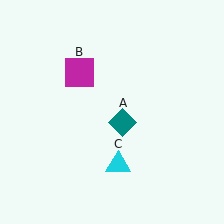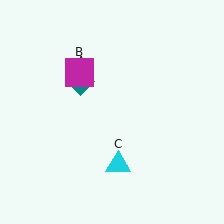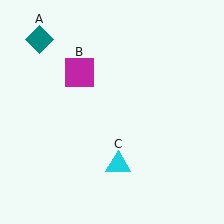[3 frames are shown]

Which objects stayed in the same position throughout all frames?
Magenta square (object B) and cyan triangle (object C) remained stationary.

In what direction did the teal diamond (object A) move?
The teal diamond (object A) moved up and to the left.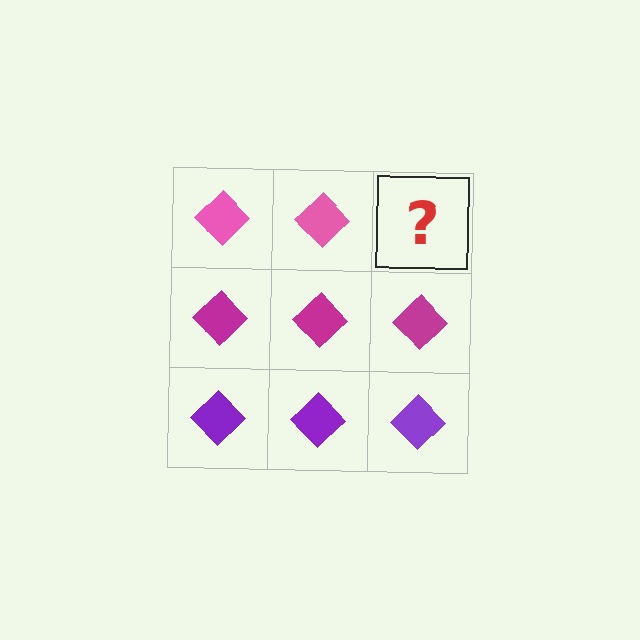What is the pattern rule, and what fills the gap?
The rule is that each row has a consistent color. The gap should be filled with a pink diamond.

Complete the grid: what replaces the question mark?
The question mark should be replaced with a pink diamond.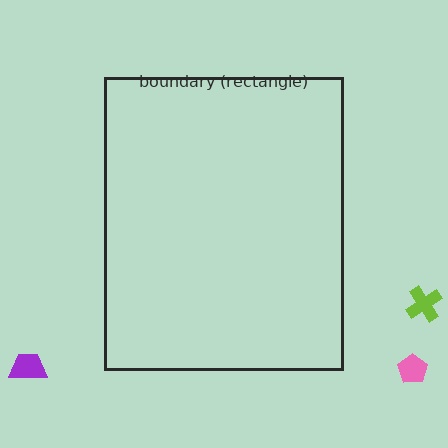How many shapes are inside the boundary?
0 inside, 3 outside.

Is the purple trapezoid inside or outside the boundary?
Outside.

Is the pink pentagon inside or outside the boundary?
Outside.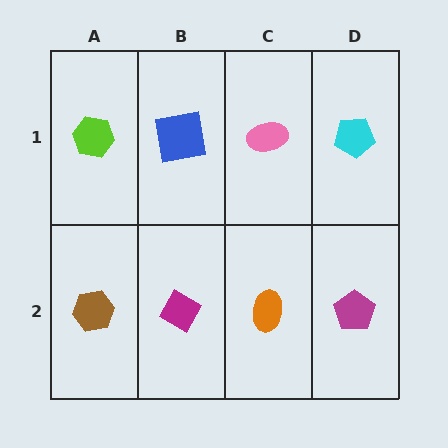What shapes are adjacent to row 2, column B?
A blue square (row 1, column B), a brown hexagon (row 2, column A), an orange ellipse (row 2, column C).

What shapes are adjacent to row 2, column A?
A lime hexagon (row 1, column A), a magenta diamond (row 2, column B).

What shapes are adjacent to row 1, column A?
A brown hexagon (row 2, column A), a blue square (row 1, column B).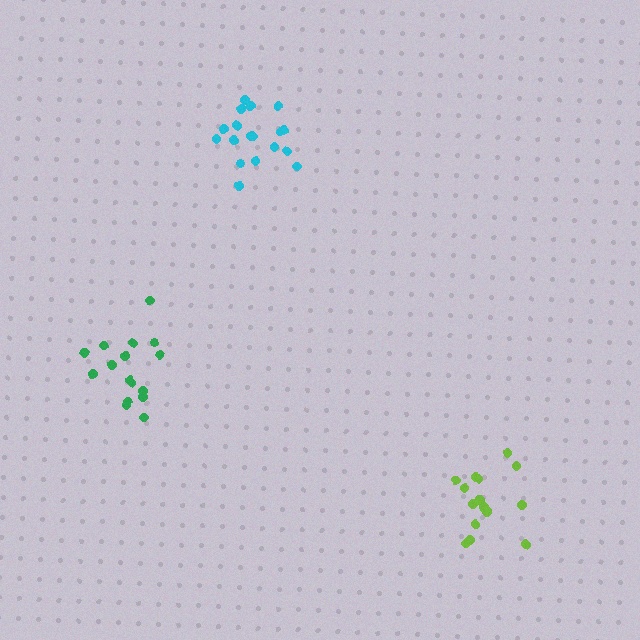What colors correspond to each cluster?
The clusters are colored: cyan, green, lime.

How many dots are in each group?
Group 1: 18 dots, Group 2: 16 dots, Group 3: 15 dots (49 total).